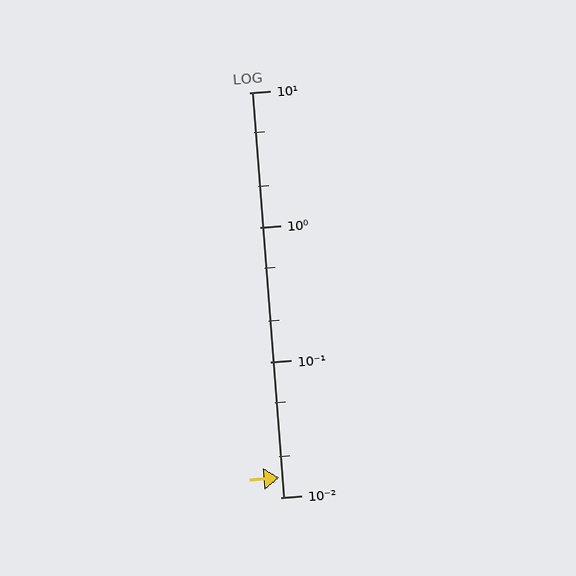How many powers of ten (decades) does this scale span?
The scale spans 3 decades, from 0.01 to 10.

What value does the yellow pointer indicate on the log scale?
The pointer indicates approximately 0.014.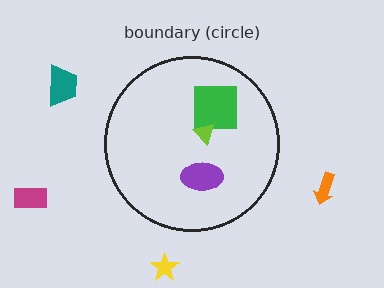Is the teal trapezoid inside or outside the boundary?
Outside.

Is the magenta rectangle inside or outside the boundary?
Outside.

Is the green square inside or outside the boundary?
Inside.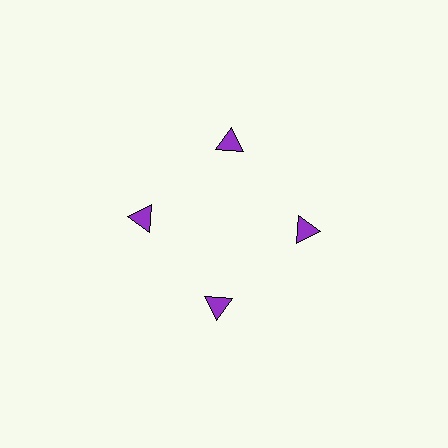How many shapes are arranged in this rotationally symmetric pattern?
There are 4 shapes, arranged in 4 groups of 1.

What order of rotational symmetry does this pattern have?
This pattern has 4-fold rotational symmetry.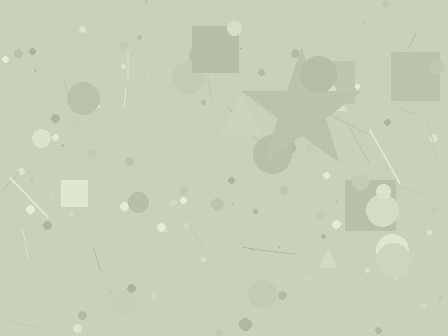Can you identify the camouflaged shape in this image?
The camouflaged shape is a star.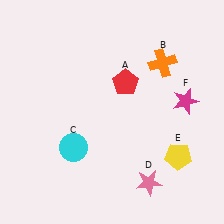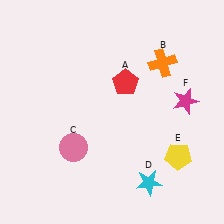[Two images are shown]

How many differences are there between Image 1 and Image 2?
There are 2 differences between the two images.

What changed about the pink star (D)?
In Image 1, D is pink. In Image 2, it changed to cyan.